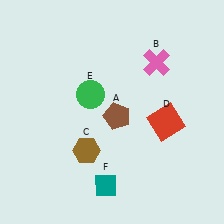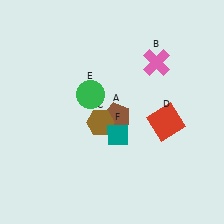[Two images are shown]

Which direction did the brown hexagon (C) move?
The brown hexagon (C) moved up.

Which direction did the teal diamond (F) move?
The teal diamond (F) moved up.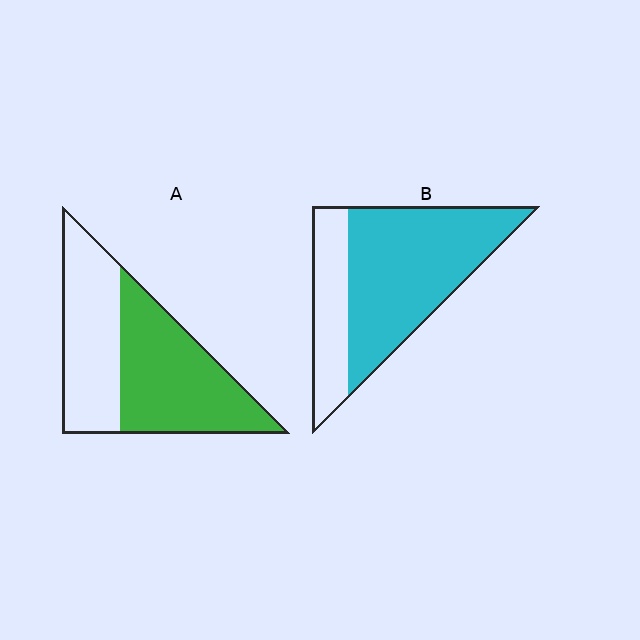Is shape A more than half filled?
Yes.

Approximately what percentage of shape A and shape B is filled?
A is approximately 55% and B is approximately 70%.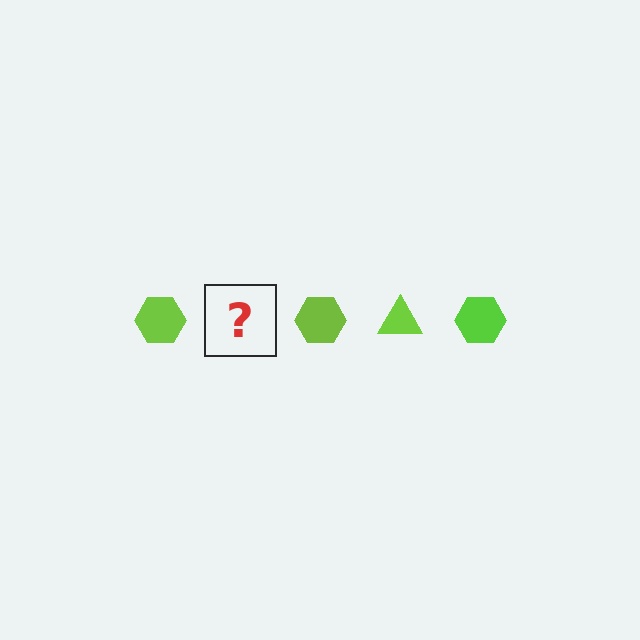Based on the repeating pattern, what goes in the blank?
The blank should be a lime triangle.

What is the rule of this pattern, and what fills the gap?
The rule is that the pattern cycles through hexagon, triangle shapes in lime. The gap should be filled with a lime triangle.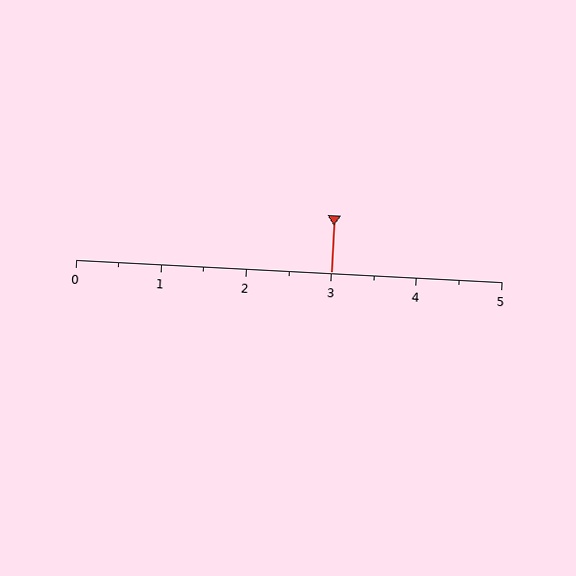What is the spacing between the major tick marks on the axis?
The major ticks are spaced 1 apart.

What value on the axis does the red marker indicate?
The marker indicates approximately 3.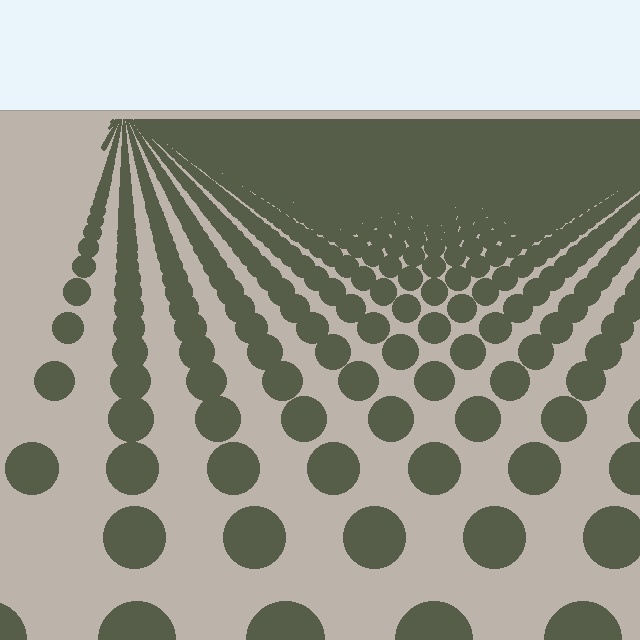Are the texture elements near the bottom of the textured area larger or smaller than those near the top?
Larger. Near the bottom, elements are closer to the viewer and appear at a bigger on-screen size.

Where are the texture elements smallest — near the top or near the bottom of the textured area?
Near the top.